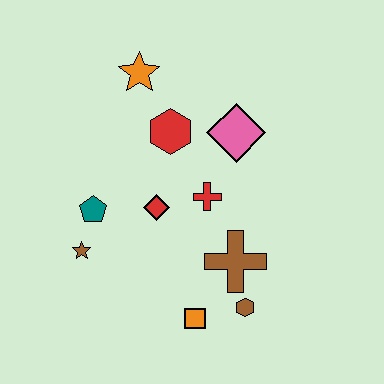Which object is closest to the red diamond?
The red cross is closest to the red diamond.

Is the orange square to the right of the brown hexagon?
No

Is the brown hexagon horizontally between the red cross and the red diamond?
No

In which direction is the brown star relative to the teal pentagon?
The brown star is below the teal pentagon.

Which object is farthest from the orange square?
The orange star is farthest from the orange square.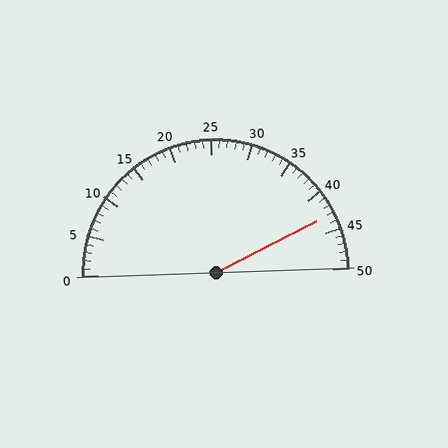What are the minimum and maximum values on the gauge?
The gauge ranges from 0 to 50.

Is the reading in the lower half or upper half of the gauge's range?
The reading is in the upper half of the range (0 to 50).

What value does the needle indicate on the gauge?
The needle indicates approximately 43.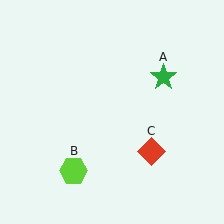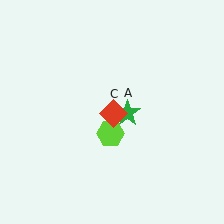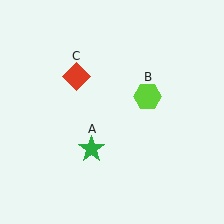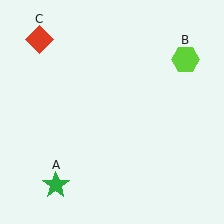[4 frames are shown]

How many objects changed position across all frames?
3 objects changed position: green star (object A), lime hexagon (object B), red diamond (object C).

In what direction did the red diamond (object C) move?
The red diamond (object C) moved up and to the left.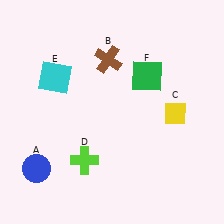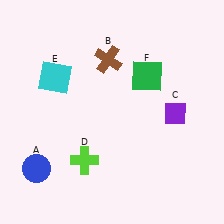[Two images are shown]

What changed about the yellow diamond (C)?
In Image 1, C is yellow. In Image 2, it changed to purple.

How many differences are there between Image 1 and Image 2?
There is 1 difference between the two images.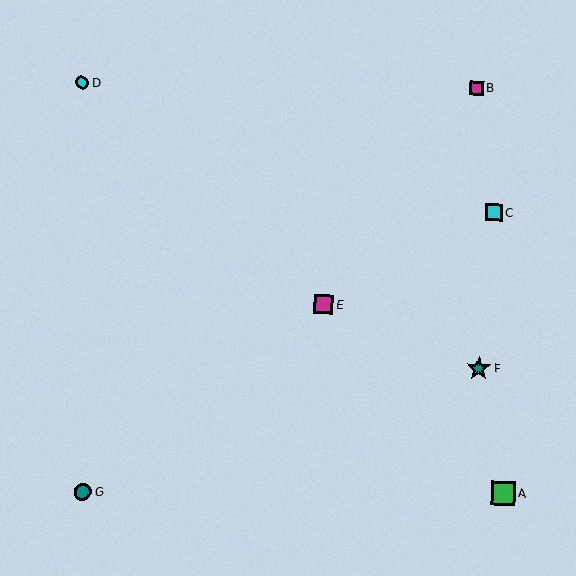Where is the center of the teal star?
The center of the teal star is at (479, 368).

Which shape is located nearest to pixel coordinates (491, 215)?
The cyan square (labeled C) at (494, 212) is nearest to that location.